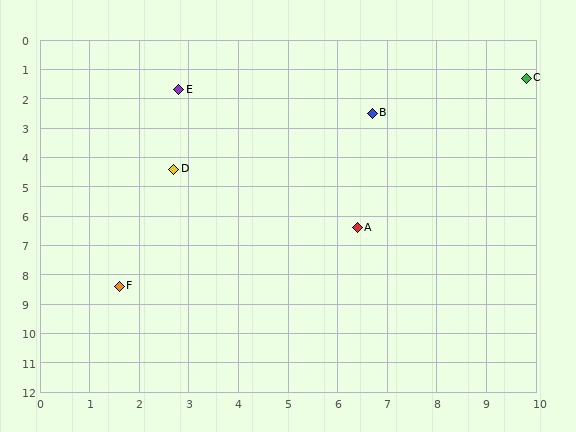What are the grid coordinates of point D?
Point D is at approximately (2.7, 4.4).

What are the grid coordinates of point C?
Point C is at approximately (9.8, 1.3).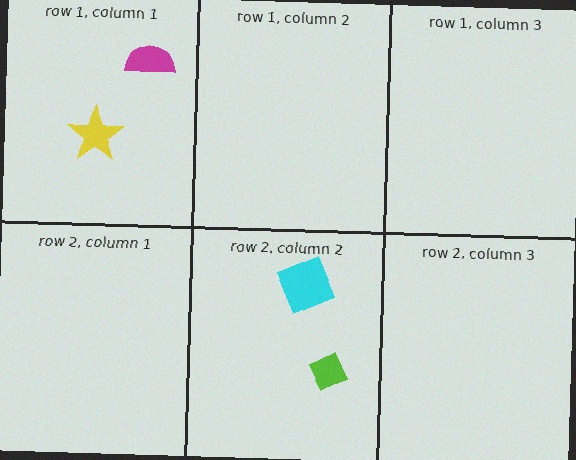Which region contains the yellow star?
The row 1, column 1 region.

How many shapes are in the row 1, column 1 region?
2.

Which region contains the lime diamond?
The row 2, column 2 region.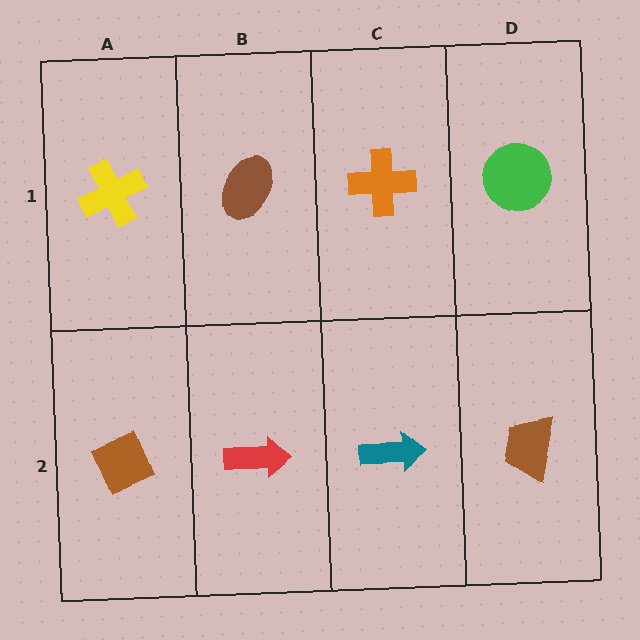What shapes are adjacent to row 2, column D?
A green circle (row 1, column D), a teal arrow (row 2, column C).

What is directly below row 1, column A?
A brown diamond.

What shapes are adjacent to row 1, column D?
A brown trapezoid (row 2, column D), an orange cross (row 1, column C).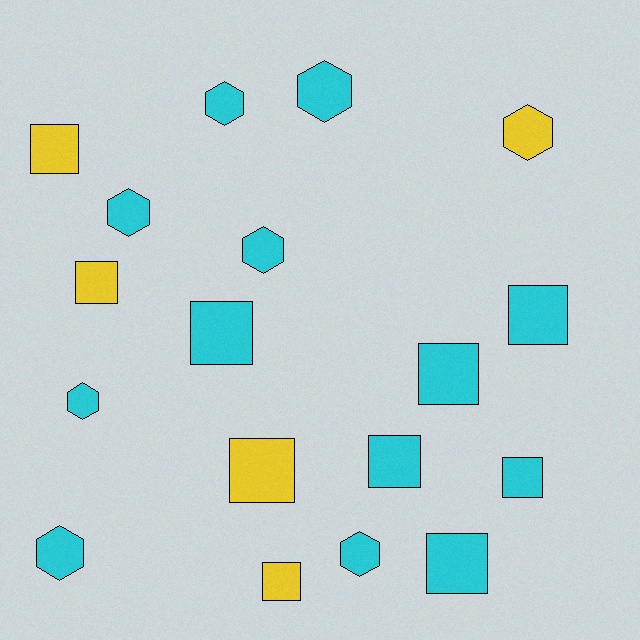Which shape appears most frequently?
Square, with 10 objects.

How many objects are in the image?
There are 18 objects.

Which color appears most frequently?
Cyan, with 13 objects.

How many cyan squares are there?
There are 6 cyan squares.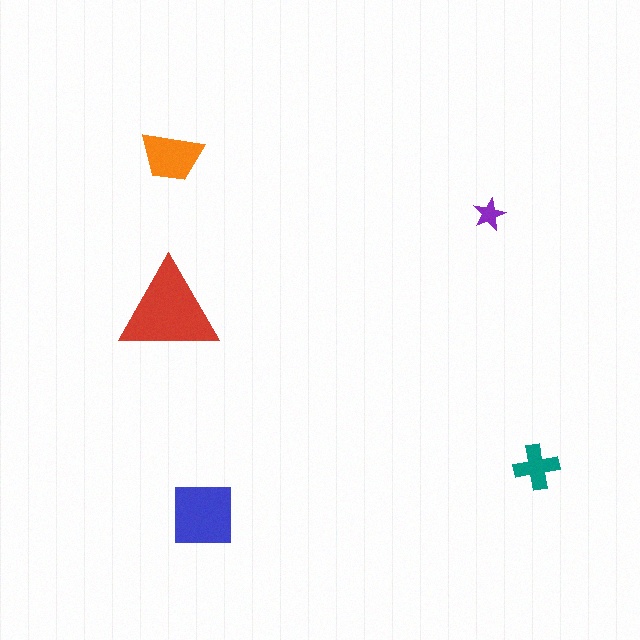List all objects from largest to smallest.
The red triangle, the blue square, the orange trapezoid, the teal cross, the purple star.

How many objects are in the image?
There are 5 objects in the image.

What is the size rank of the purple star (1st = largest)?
5th.